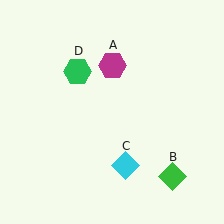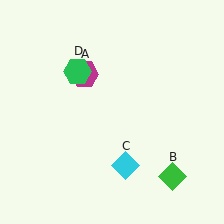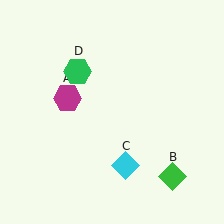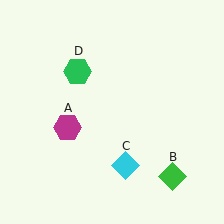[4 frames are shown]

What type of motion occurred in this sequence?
The magenta hexagon (object A) rotated counterclockwise around the center of the scene.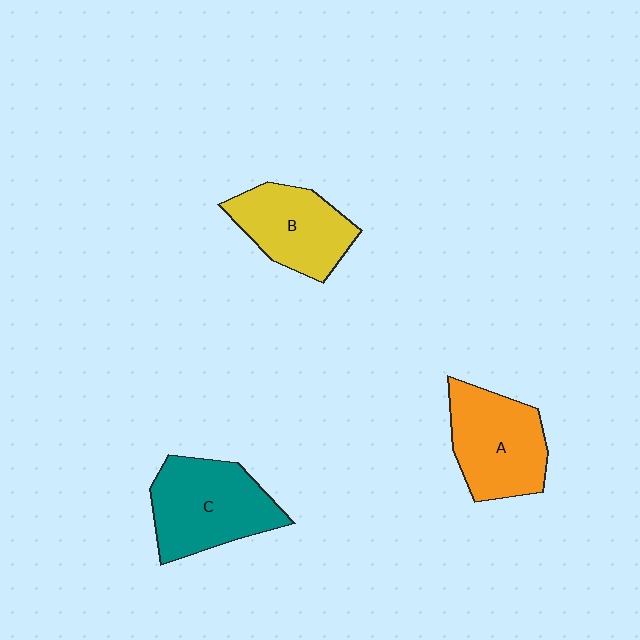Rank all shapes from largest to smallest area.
From largest to smallest: C (teal), A (orange), B (yellow).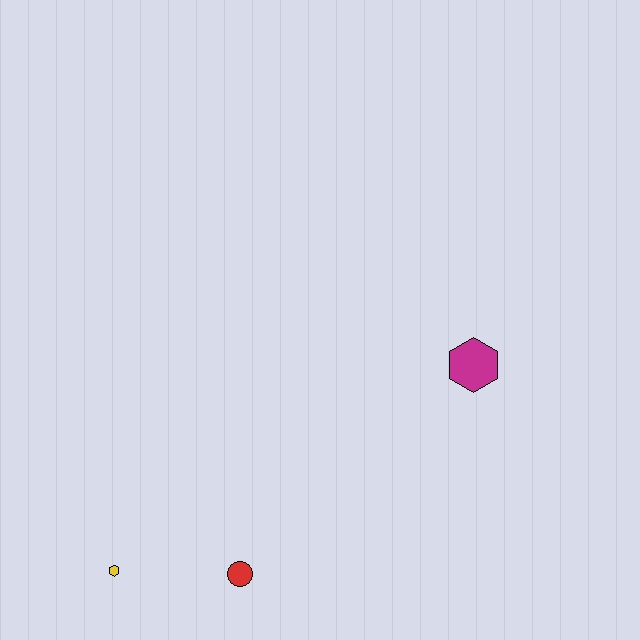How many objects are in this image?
There are 3 objects.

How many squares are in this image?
There are no squares.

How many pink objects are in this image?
There are no pink objects.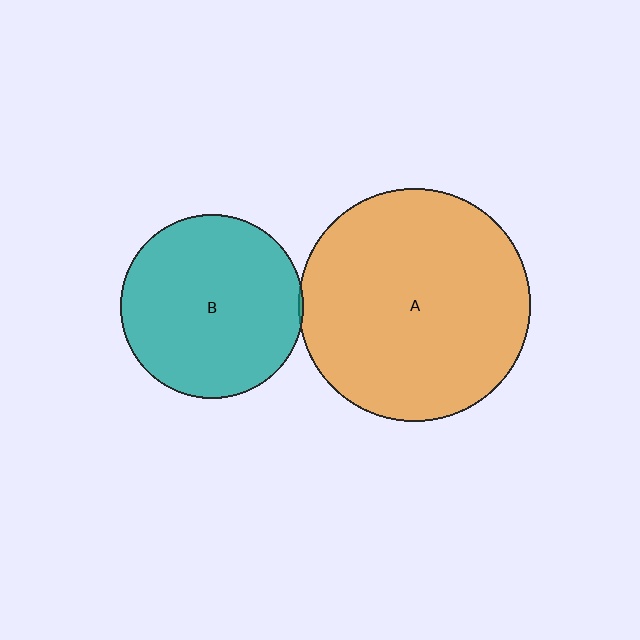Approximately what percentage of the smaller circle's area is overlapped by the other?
Approximately 5%.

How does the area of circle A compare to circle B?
Approximately 1.6 times.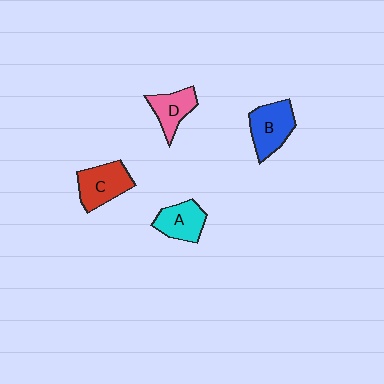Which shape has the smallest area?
Shape D (pink).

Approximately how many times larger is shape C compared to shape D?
Approximately 1.3 times.